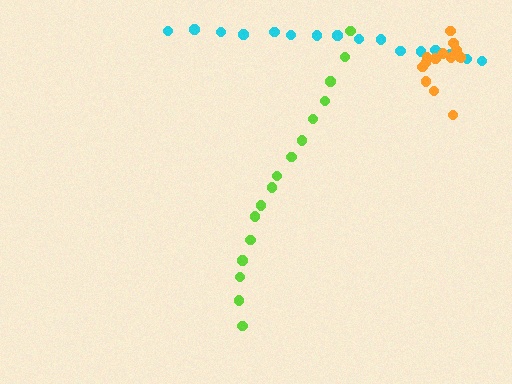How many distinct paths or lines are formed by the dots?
There are 3 distinct paths.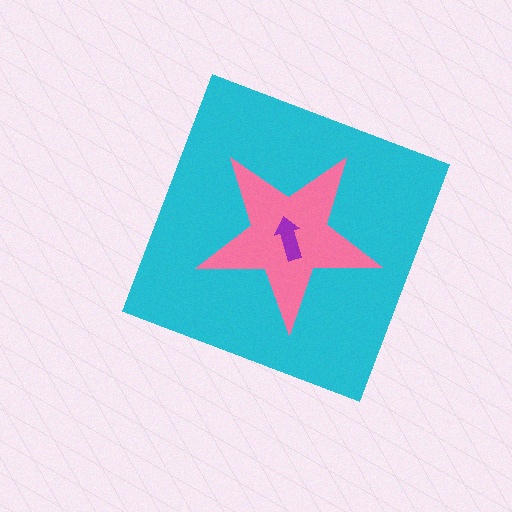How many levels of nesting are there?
3.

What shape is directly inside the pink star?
The purple arrow.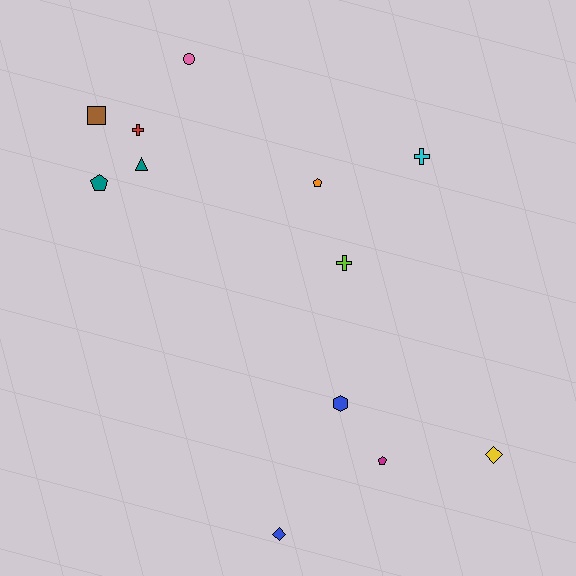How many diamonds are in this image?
There are 2 diamonds.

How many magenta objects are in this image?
There is 1 magenta object.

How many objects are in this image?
There are 12 objects.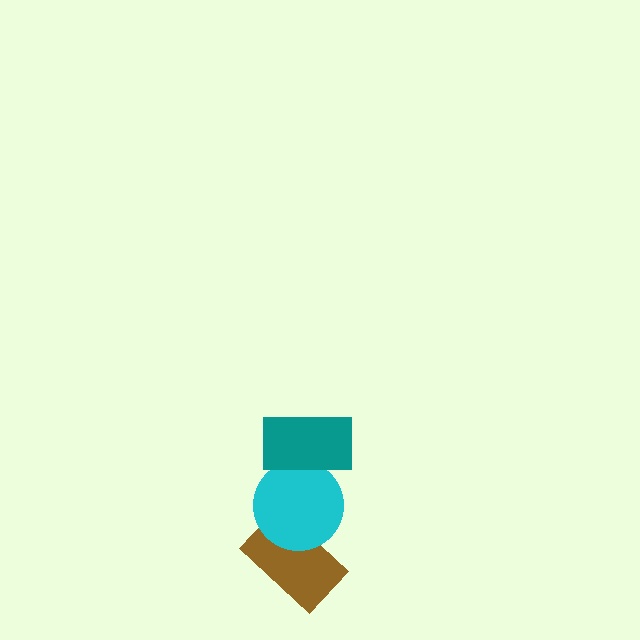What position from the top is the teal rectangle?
The teal rectangle is 1st from the top.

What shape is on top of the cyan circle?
The teal rectangle is on top of the cyan circle.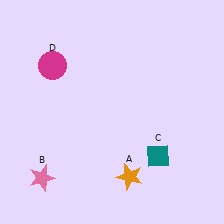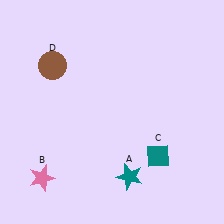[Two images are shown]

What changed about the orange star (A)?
In Image 1, A is orange. In Image 2, it changed to teal.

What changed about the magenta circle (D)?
In Image 1, D is magenta. In Image 2, it changed to brown.